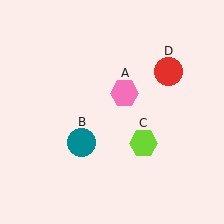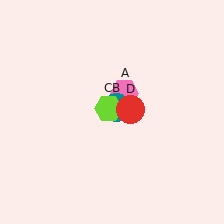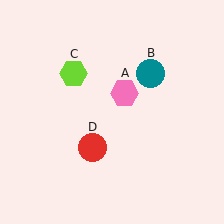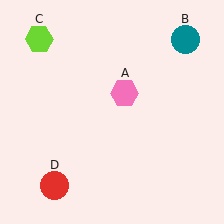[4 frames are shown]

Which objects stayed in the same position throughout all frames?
Pink hexagon (object A) remained stationary.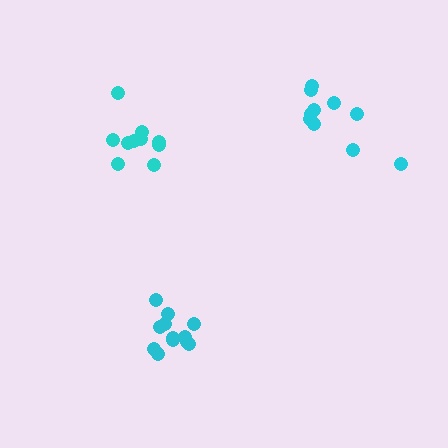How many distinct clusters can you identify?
There are 3 distinct clusters.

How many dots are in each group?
Group 1: 12 dots, Group 2: 10 dots, Group 3: 10 dots (32 total).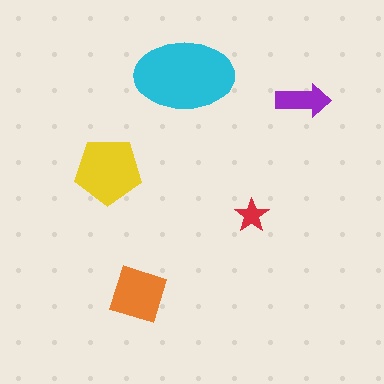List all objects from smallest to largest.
The red star, the purple arrow, the orange square, the yellow pentagon, the cyan ellipse.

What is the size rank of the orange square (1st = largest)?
3rd.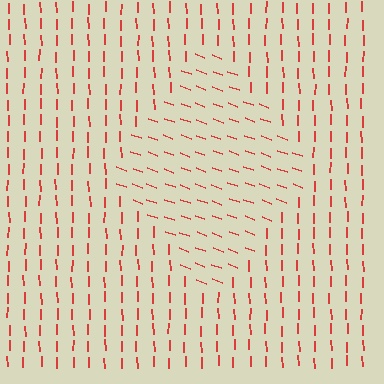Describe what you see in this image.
The image is filled with small red line segments. A diamond region in the image has lines oriented differently from the surrounding lines, creating a visible texture boundary.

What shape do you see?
I see a diamond.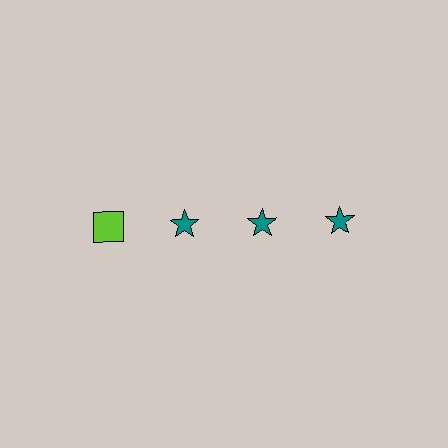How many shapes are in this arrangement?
There are 4 shapes arranged in a grid pattern.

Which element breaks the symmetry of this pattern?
The lime square in the top row, leftmost column breaks the symmetry. All other shapes are teal stars.